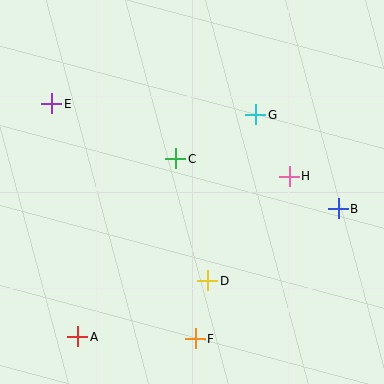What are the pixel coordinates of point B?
Point B is at (338, 209).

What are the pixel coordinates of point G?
Point G is at (256, 115).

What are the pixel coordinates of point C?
Point C is at (176, 159).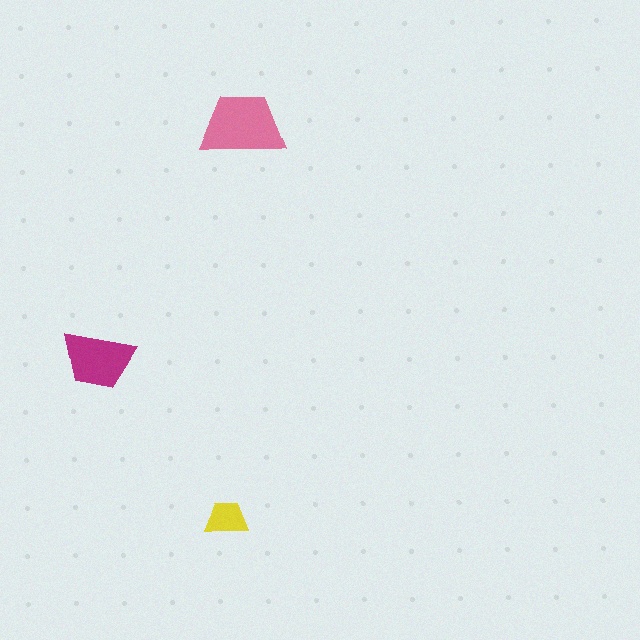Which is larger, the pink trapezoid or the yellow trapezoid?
The pink one.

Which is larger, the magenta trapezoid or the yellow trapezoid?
The magenta one.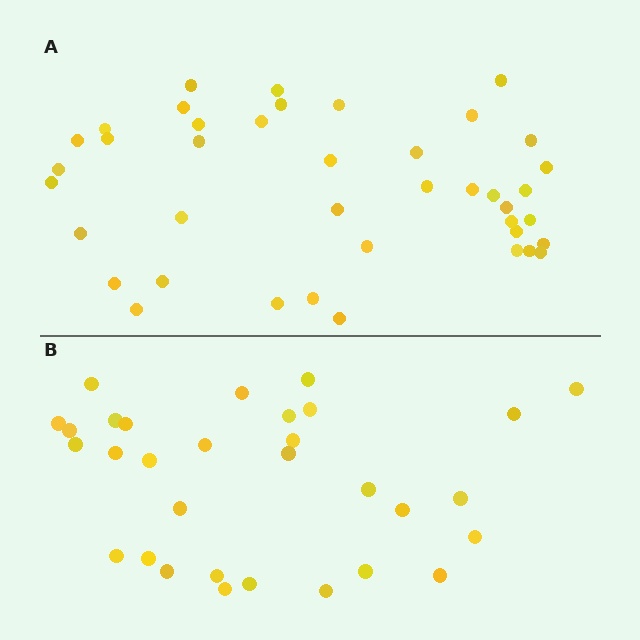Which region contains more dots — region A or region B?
Region A (the top region) has more dots.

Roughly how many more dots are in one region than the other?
Region A has roughly 10 or so more dots than region B.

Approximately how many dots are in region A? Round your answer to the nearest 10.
About 40 dots. (The exact count is 41, which rounds to 40.)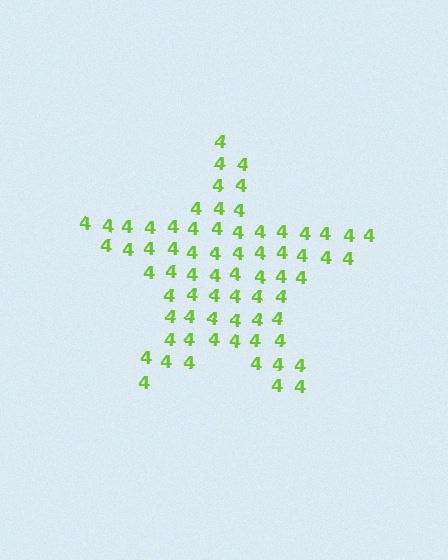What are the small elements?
The small elements are digit 4's.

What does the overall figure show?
The overall figure shows a star.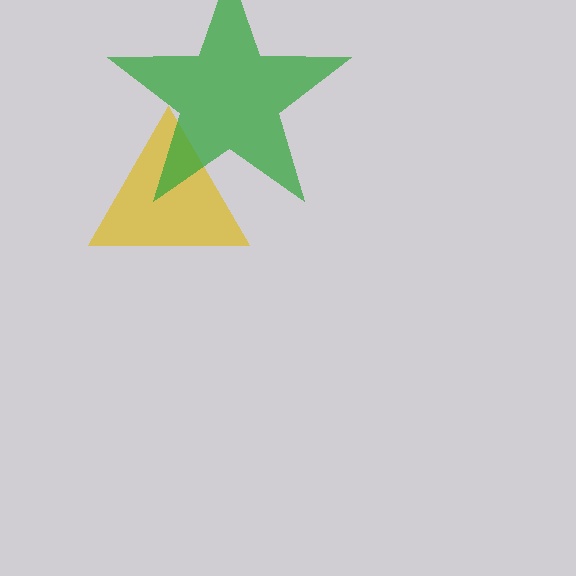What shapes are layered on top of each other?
The layered shapes are: a yellow triangle, a green star.